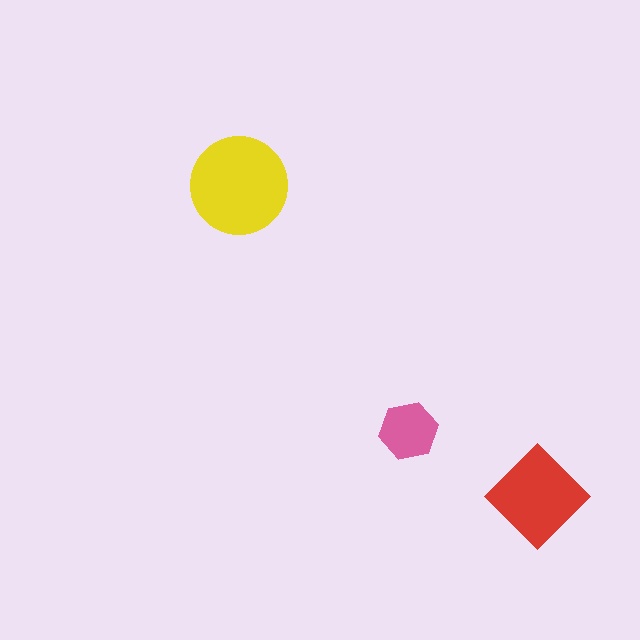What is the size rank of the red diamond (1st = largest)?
2nd.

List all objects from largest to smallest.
The yellow circle, the red diamond, the pink hexagon.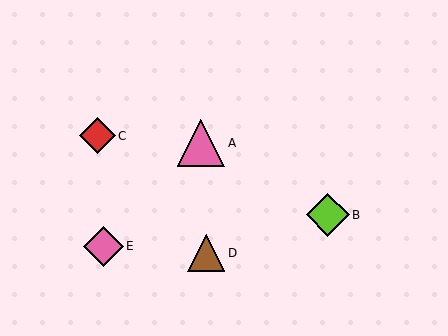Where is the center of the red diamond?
The center of the red diamond is at (97, 136).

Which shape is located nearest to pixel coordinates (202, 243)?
The brown triangle (labeled D) at (206, 253) is nearest to that location.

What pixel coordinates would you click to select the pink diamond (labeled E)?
Click at (103, 246) to select the pink diamond E.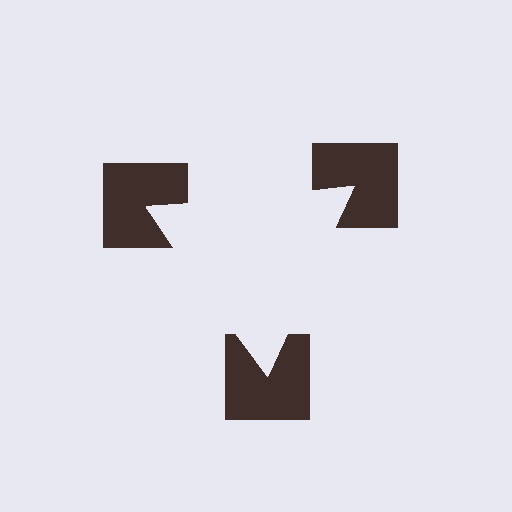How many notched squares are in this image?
There are 3 — one at each vertex of the illusory triangle.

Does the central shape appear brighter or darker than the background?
It typically appears slightly brighter than the background, even though no actual brightness change is drawn.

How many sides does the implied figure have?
3 sides.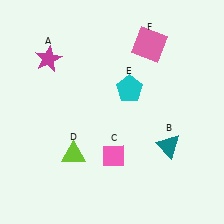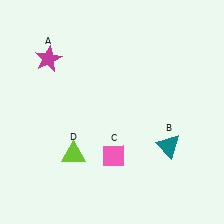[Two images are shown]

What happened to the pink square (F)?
The pink square (F) was removed in Image 2. It was in the top-right area of Image 1.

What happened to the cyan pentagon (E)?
The cyan pentagon (E) was removed in Image 2. It was in the top-right area of Image 1.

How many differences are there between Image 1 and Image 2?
There are 2 differences between the two images.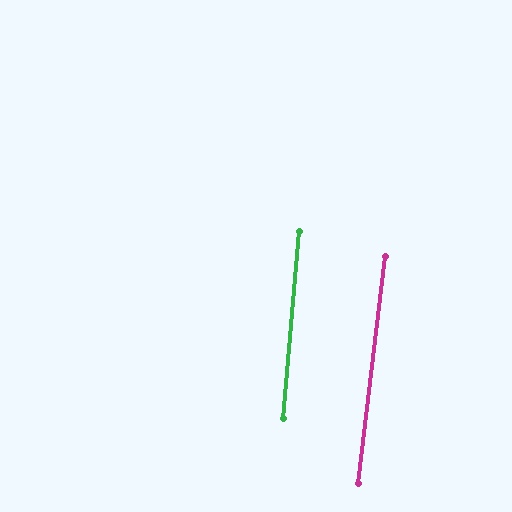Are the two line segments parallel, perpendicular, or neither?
Parallel — their directions differ by only 1.7°.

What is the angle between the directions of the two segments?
Approximately 2 degrees.